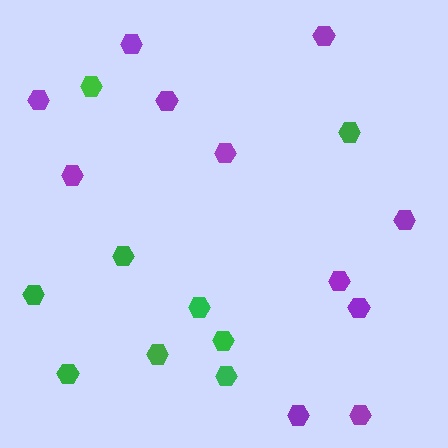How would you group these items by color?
There are 2 groups: one group of purple hexagons (11) and one group of green hexagons (9).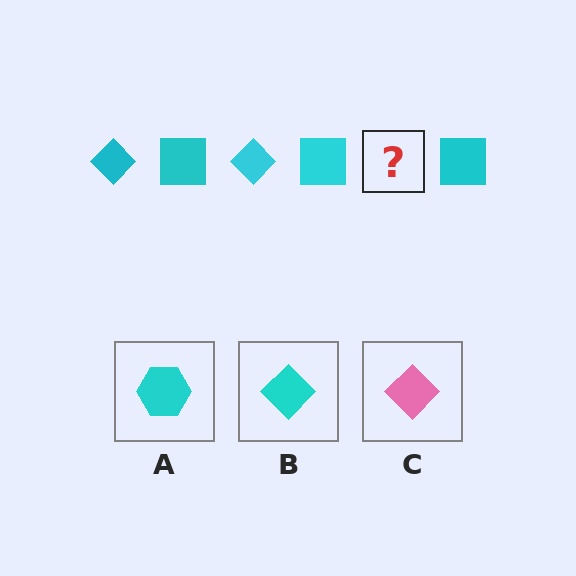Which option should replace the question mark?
Option B.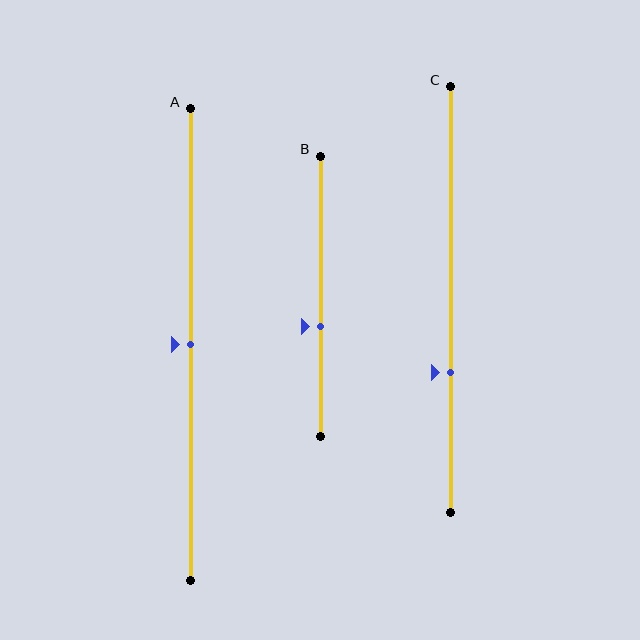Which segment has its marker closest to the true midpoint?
Segment A has its marker closest to the true midpoint.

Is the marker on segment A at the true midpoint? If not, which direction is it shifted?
Yes, the marker on segment A is at the true midpoint.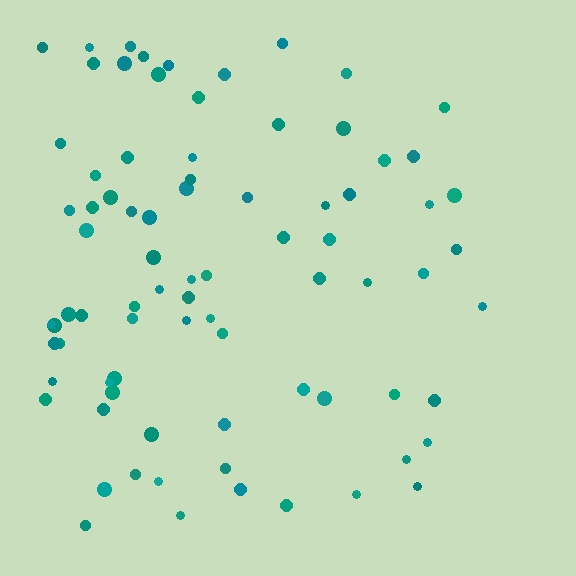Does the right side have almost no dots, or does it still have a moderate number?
Still a moderate number, just noticeably fewer than the left.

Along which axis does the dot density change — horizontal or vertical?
Horizontal.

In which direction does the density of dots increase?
From right to left, with the left side densest.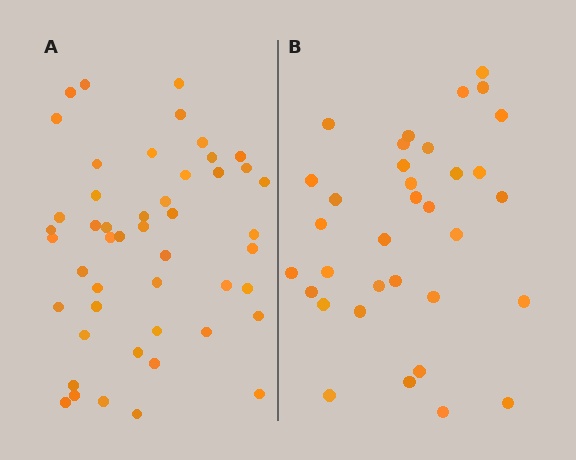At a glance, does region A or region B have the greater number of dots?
Region A (the left region) has more dots.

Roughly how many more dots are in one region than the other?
Region A has approximately 15 more dots than region B.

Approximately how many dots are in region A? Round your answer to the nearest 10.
About 50 dots. (The exact count is 48, which rounds to 50.)